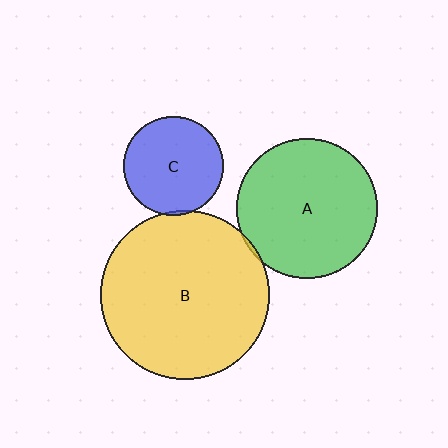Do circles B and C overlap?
Yes.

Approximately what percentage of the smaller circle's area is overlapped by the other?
Approximately 5%.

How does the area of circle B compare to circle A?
Approximately 1.4 times.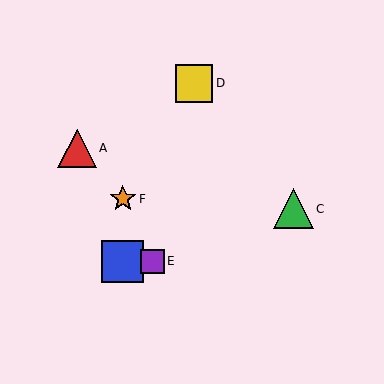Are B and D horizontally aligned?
No, B is at y≈261 and D is at y≈83.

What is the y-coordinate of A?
Object A is at y≈148.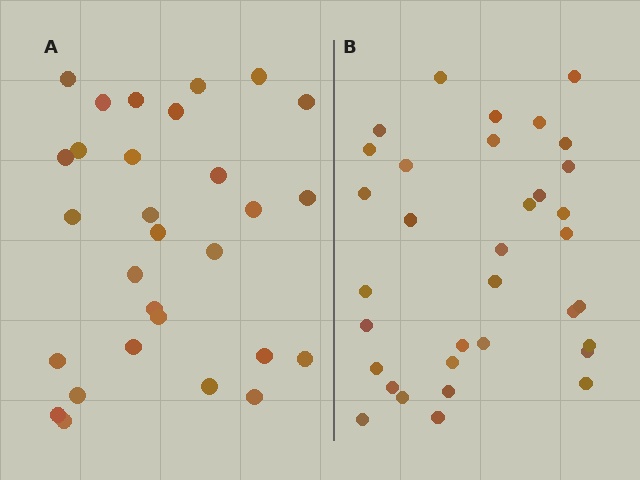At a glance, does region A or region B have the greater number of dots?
Region B (the right region) has more dots.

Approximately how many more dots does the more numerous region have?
Region B has about 5 more dots than region A.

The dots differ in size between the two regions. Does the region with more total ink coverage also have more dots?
No. Region A has more total ink coverage because its dots are larger, but region B actually contains more individual dots. Total area can be misleading — the number of items is what matters here.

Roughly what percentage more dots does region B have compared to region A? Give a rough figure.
About 15% more.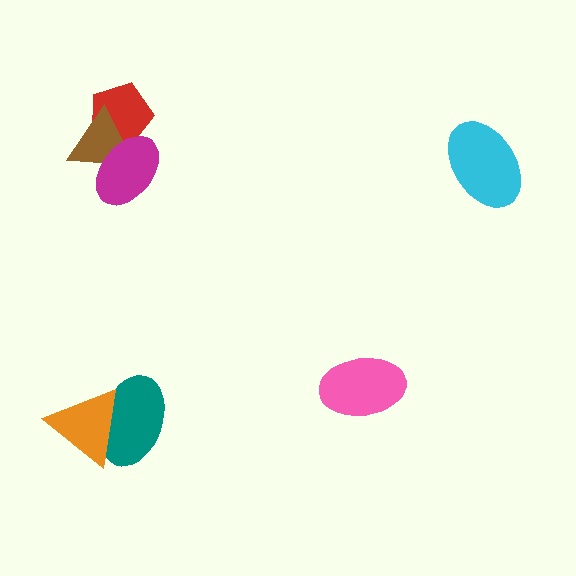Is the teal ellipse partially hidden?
Yes, it is partially covered by another shape.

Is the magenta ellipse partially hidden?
No, no other shape covers it.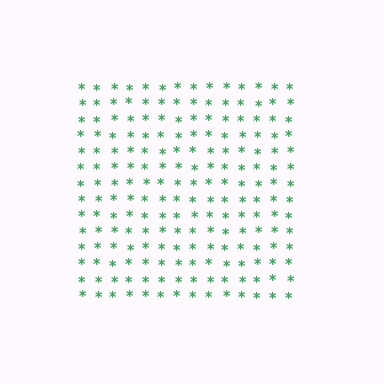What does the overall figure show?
The overall figure shows a square.